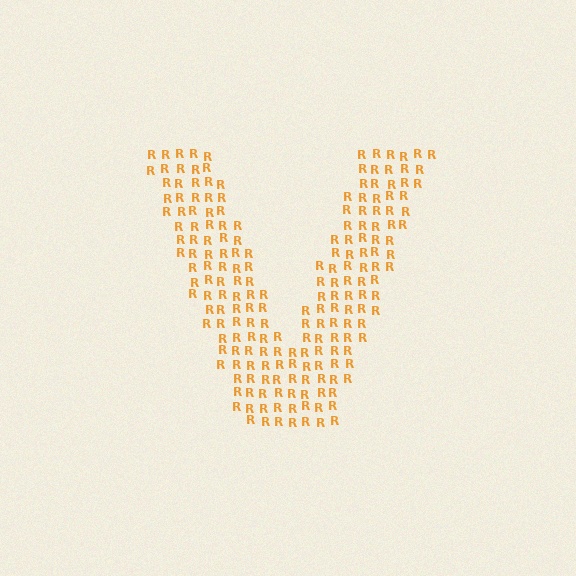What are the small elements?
The small elements are letter R's.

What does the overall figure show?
The overall figure shows the letter V.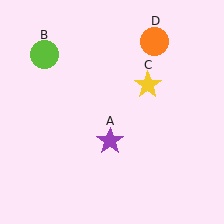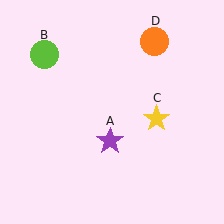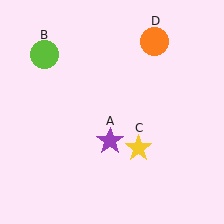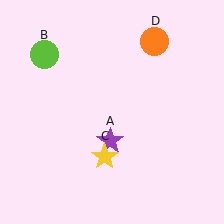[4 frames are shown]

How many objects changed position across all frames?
1 object changed position: yellow star (object C).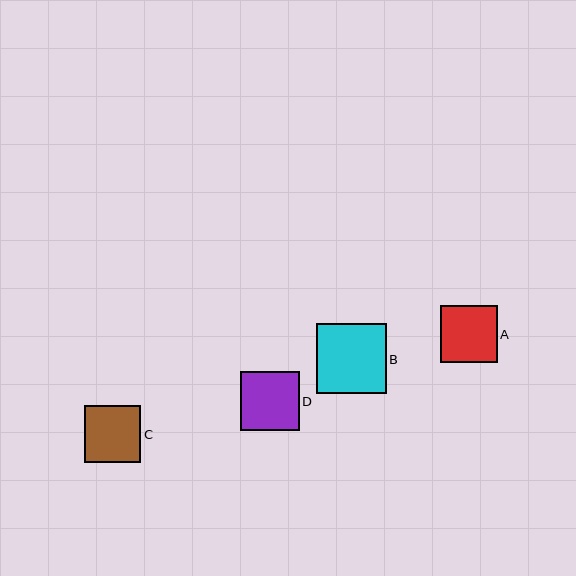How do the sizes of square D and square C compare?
Square D and square C are approximately the same size.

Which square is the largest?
Square B is the largest with a size of approximately 70 pixels.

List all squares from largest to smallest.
From largest to smallest: B, D, C, A.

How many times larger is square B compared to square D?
Square B is approximately 1.2 times the size of square D.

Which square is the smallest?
Square A is the smallest with a size of approximately 56 pixels.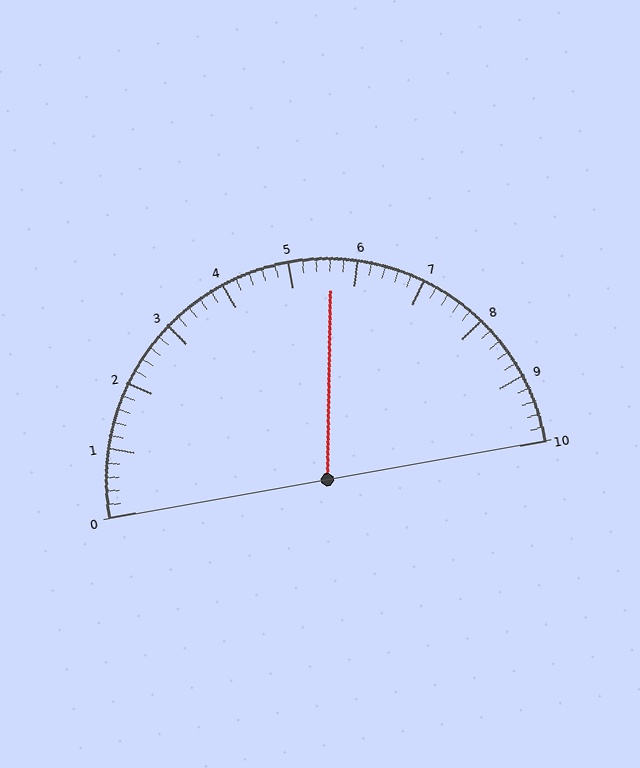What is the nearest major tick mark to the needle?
The nearest major tick mark is 6.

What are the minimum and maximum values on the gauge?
The gauge ranges from 0 to 10.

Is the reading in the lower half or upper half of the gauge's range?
The reading is in the upper half of the range (0 to 10).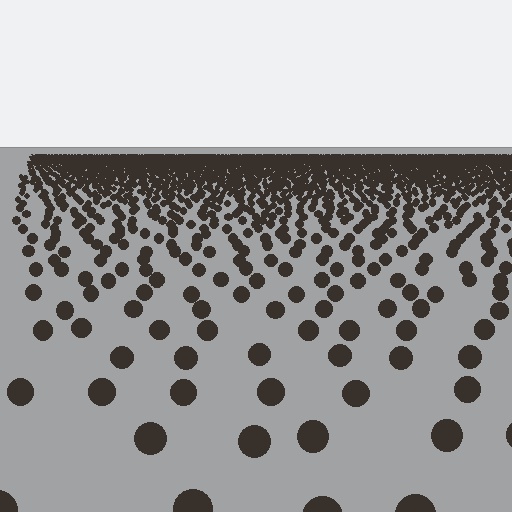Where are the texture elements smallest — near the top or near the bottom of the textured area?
Near the top.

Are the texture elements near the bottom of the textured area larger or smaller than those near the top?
Larger. Near the bottom, elements are closer to the viewer and appear at a bigger on-screen size.